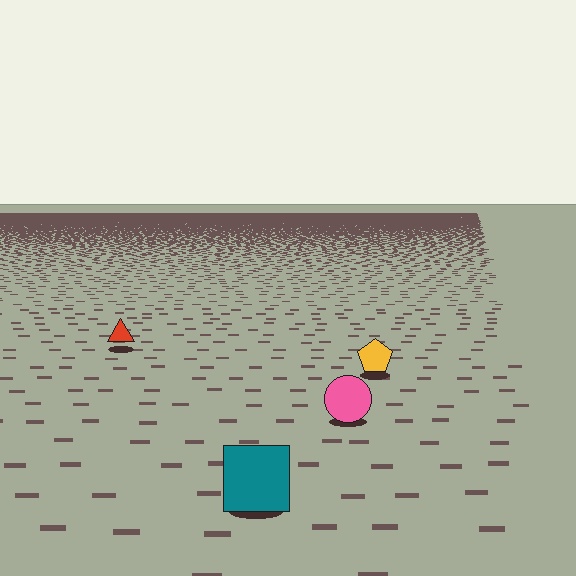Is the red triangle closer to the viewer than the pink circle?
No. The pink circle is closer — you can tell from the texture gradient: the ground texture is coarser near it.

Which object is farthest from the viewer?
The red triangle is farthest from the viewer. It appears smaller and the ground texture around it is denser.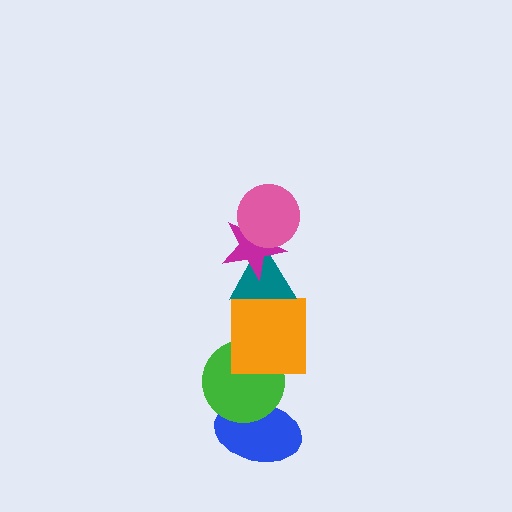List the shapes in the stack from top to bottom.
From top to bottom: the pink circle, the magenta star, the teal triangle, the orange square, the green circle, the blue ellipse.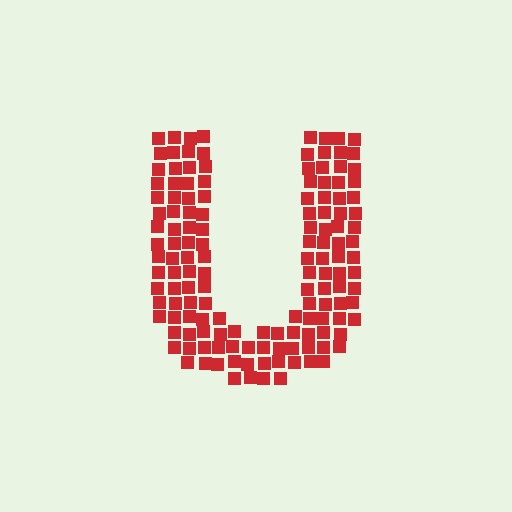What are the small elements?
The small elements are squares.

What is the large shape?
The large shape is the letter U.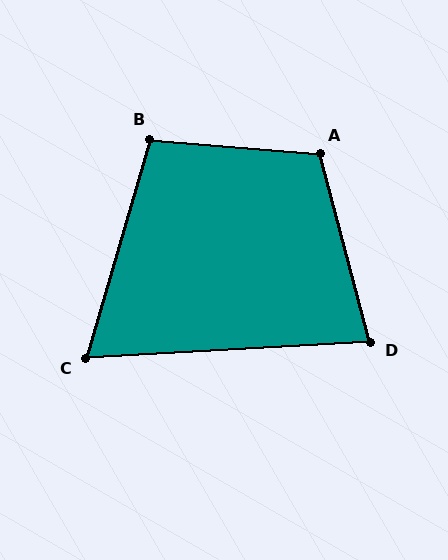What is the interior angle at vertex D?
Approximately 78 degrees (acute).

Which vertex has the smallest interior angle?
C, at approximately 70 degrees.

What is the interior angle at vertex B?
Approximately 102 degrees (obtuse).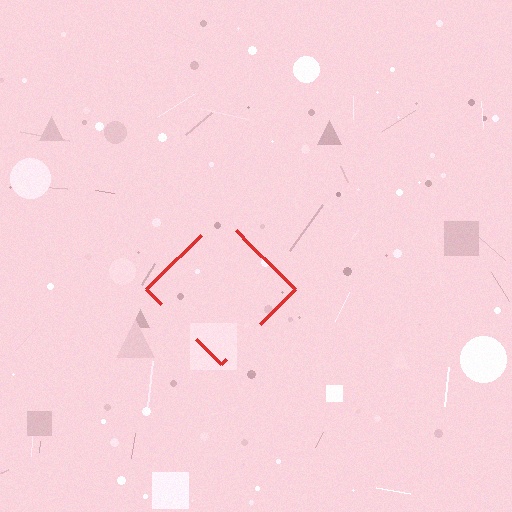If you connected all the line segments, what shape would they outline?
They would outline a diamond.